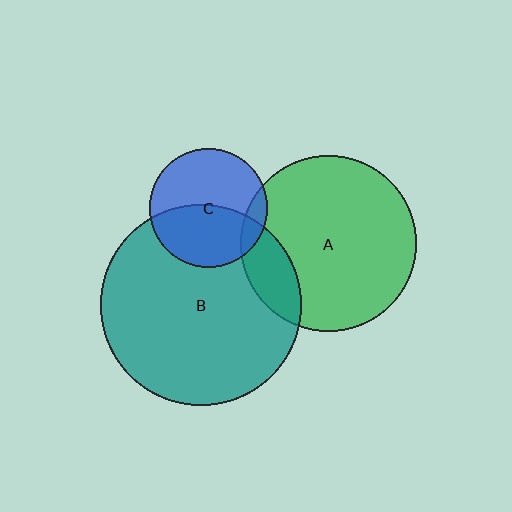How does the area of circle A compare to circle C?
Approximately 2.2 times.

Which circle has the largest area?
Circle B (teal).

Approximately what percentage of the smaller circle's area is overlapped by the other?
Approximately 10%.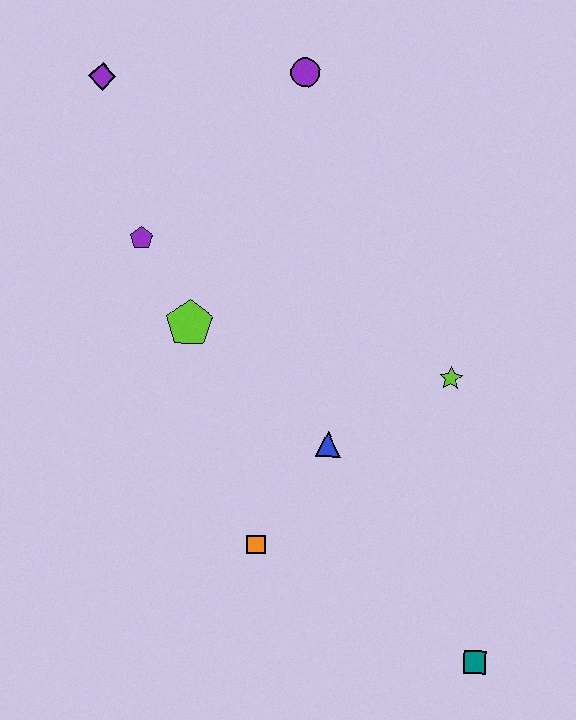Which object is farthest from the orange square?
The purple diamond is farthest from the orange square.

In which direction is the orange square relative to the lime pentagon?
The orange square is below the lime pentagon.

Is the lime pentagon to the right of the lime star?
No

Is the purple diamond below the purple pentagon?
No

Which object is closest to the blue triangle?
The orange square is closest to the blue triangle.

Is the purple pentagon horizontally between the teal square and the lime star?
No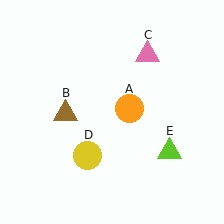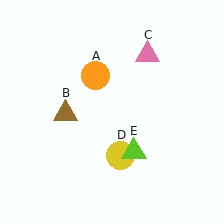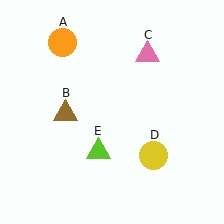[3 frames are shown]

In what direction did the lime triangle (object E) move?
The lime triangle (object E) moved left.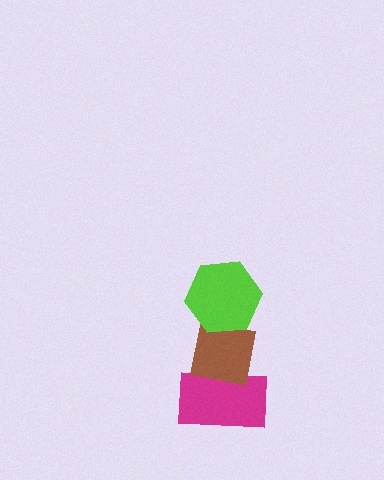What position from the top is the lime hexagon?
The lime hexagon is 1st from the top.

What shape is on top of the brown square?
The lime hexagon is on top of the brown square.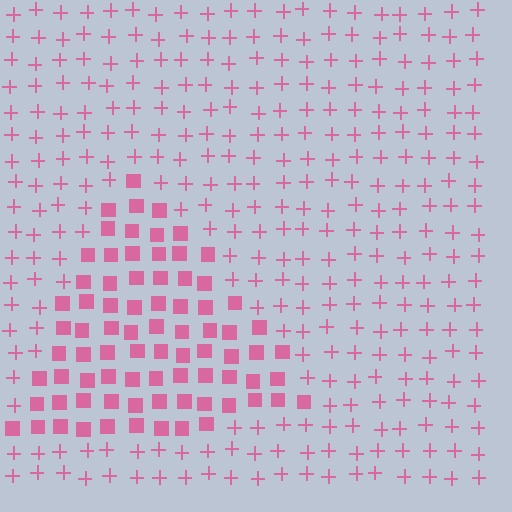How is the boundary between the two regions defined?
The boundary is defined by a change in element shape: squares inside vs. plus signs outside. All elements share the same color and spacing.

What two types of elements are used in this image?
The image uses squares inside the triangle region and plus signs outside it.